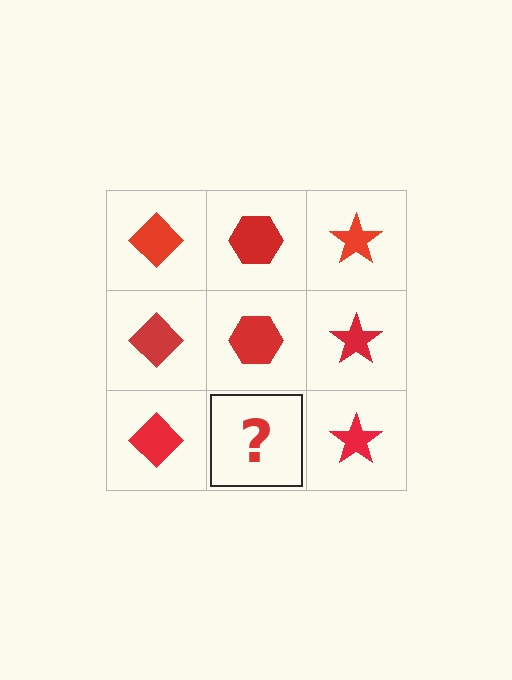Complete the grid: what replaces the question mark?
The question mark should be replaced with a red hexagon.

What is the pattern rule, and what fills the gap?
The rule is that each column has a consistent shape. The gap should be filled with a red hexagon.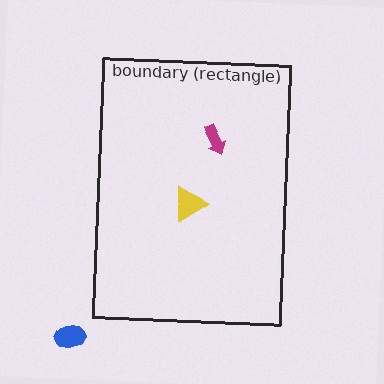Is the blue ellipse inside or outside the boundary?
Outside.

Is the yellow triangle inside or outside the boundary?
Inside.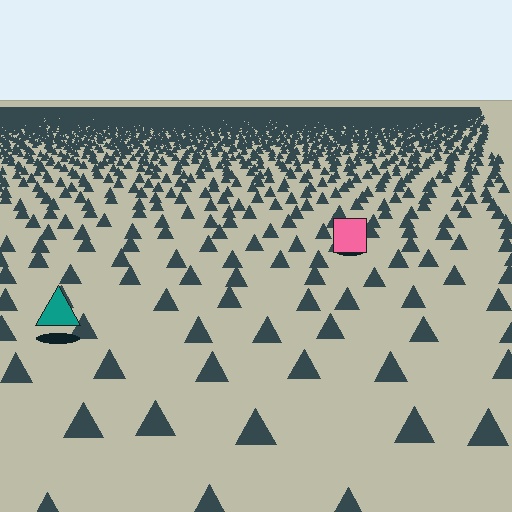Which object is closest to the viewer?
The teal triangle is closest. The texture marks near it are larger and more spread out.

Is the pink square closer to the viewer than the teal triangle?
No. The teal triangle is closer — you can tell from the texture gradient: the ground texture is coarser near it.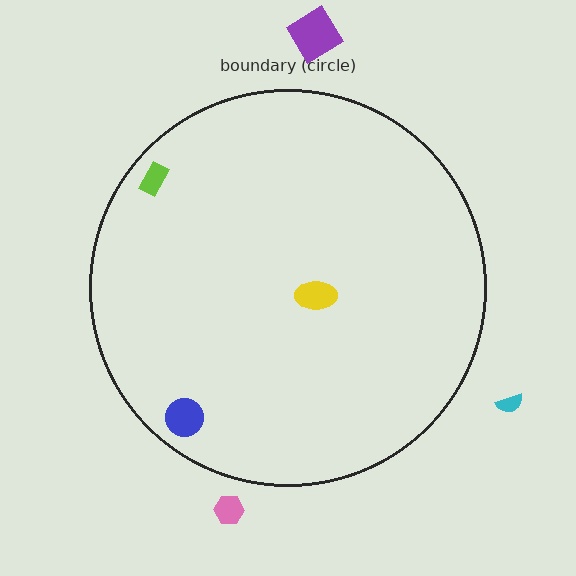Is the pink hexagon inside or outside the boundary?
Outside.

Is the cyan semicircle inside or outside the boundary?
Outside.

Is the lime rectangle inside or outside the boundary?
Inside.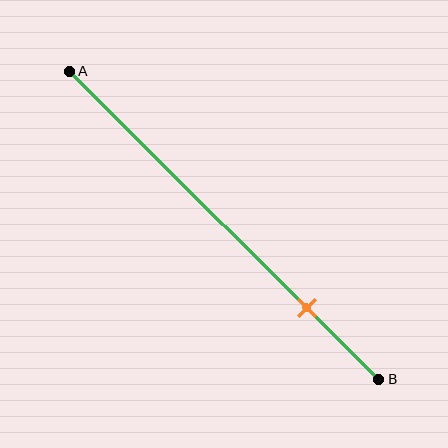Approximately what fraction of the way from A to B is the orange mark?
The orange mark is approximately 75% of the way from A to B.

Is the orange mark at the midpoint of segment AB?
No, the mark is at about 75% from A, not at the 50% midpoint.